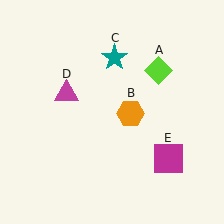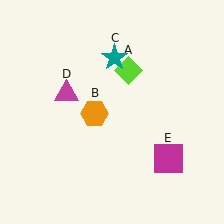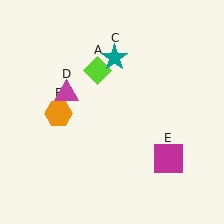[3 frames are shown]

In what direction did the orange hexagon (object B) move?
The orange hexagon (object B) moved left.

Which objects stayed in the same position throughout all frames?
Teal star (object C) and magenta triangle (object D) and magenta square (object E) remained stationary.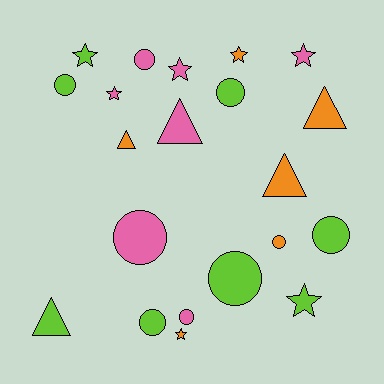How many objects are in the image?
There are 21 objects.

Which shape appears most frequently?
Circle, with 9 objects.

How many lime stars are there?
There are 2 lime stars.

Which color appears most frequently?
Lime, with 8 objects.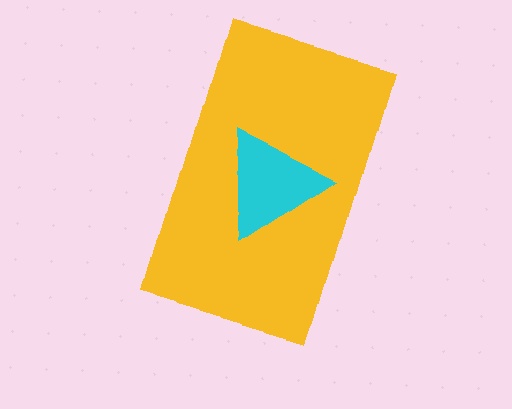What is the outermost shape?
The yellow rectangle.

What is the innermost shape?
The cyan triangle.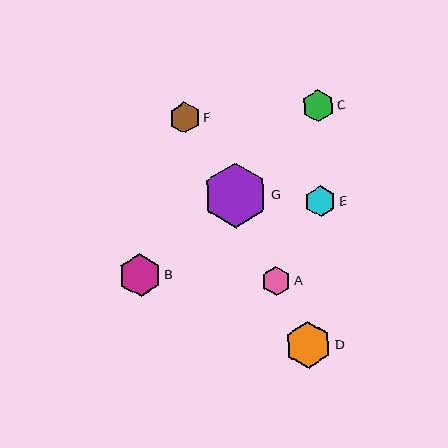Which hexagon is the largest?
Hexagon G is the largest with a size of approximately 65 pixels.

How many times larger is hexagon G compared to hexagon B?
Hexagon G is approximately 1.5 times the size of hexagon B.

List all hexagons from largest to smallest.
From largest to smallest: G, D, B, C, F, E, A.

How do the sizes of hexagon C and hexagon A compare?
Hexagon C and hexagon A are approximately the same size.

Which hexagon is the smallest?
Hexagon A is the smallest with a size of approximately 29 pixels.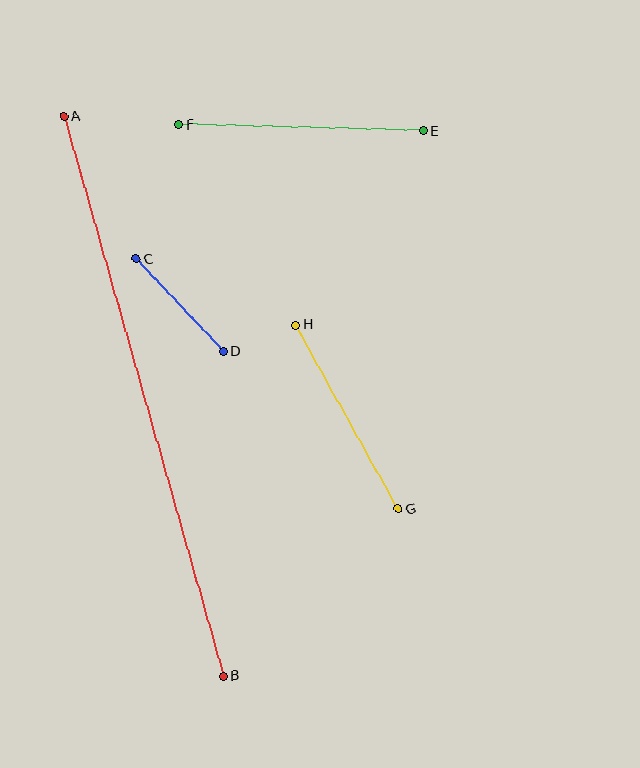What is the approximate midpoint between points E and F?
The midpoint is at approximately (301, 128) pixels.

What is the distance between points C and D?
The distance is approximately 127 pixels.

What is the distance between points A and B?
The distance is approximately 582 pixels.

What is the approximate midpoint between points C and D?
The midpoint is at approximately (180, 305) pixels.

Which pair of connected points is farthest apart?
Points A and B are farthest apart.